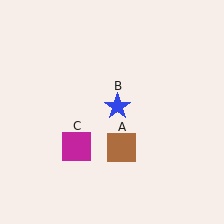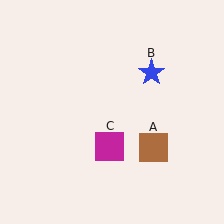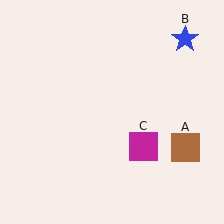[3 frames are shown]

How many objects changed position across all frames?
3 objects changed position: brown square (object A), blue star (object B), magenta square (object C).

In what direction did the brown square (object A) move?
The brown square (object A) moved right.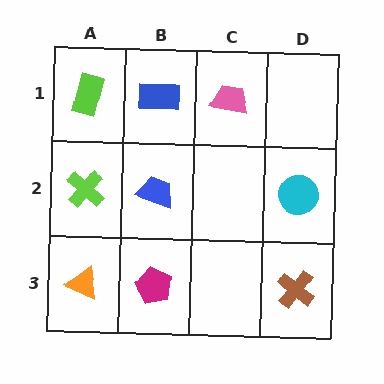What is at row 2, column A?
A lime cross.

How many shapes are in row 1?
3 shapes.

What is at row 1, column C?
A pink trapezoid.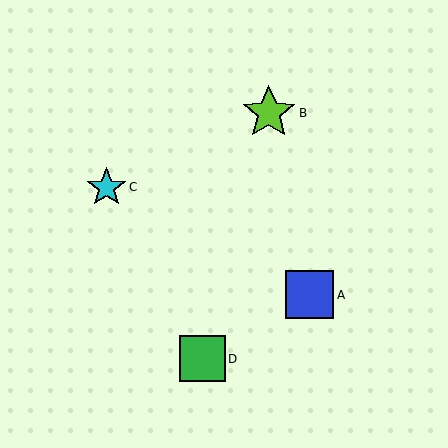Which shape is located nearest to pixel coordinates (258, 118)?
The lime star (labeled B) at (269, 113) is nearest to that location.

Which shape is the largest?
The lime star (labeled B) is the largest.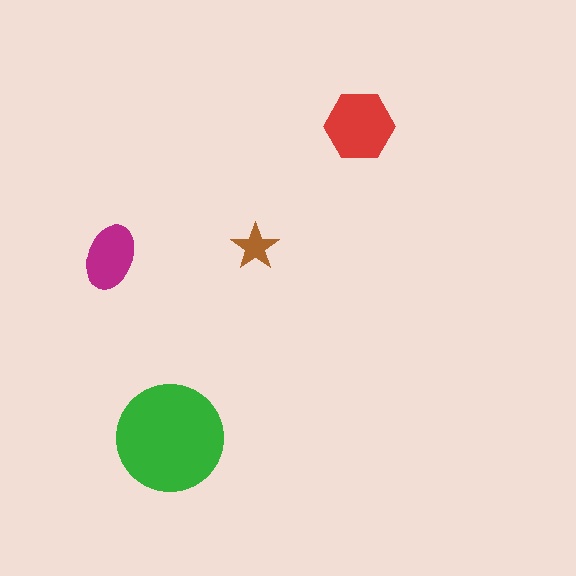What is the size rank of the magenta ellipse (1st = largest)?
3rd.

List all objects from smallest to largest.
The brown star, the magenta ellipse, the red hexagon, the green circle.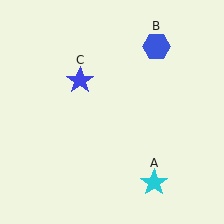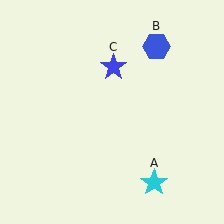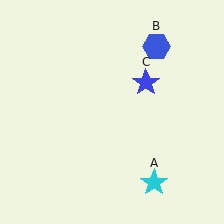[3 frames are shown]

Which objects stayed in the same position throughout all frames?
Cyan star (object A) and blue hexagon (object B) remained stationary.